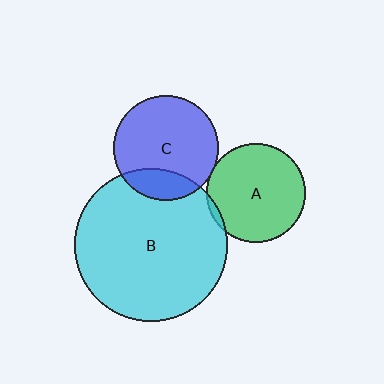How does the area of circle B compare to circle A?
Approximately 2.4 times.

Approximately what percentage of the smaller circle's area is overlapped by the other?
Approximately 5%.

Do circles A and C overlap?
Yes.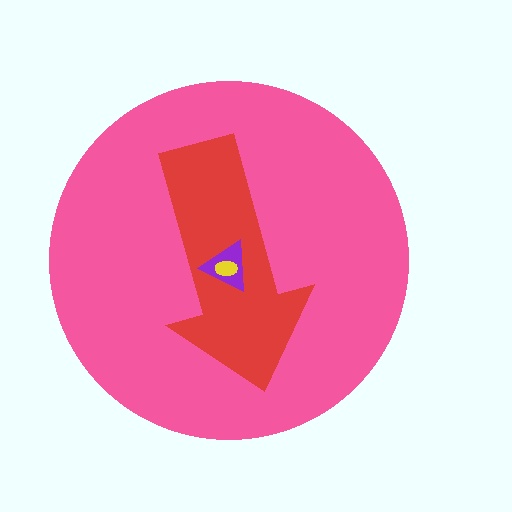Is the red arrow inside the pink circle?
Yes.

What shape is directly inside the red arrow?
The purple triangle.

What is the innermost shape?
The yellow ellipse.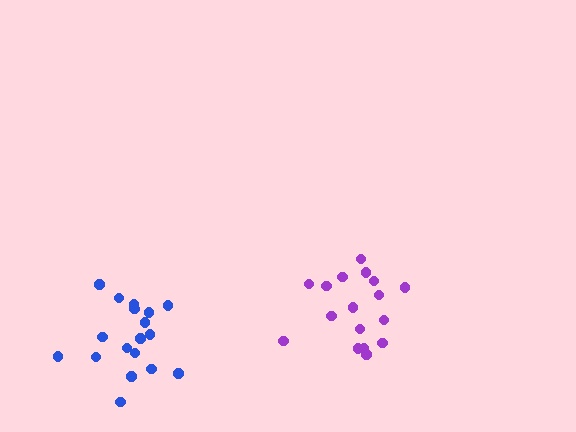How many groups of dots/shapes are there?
There are 2 groups.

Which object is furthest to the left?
The blue cluster is leftmost.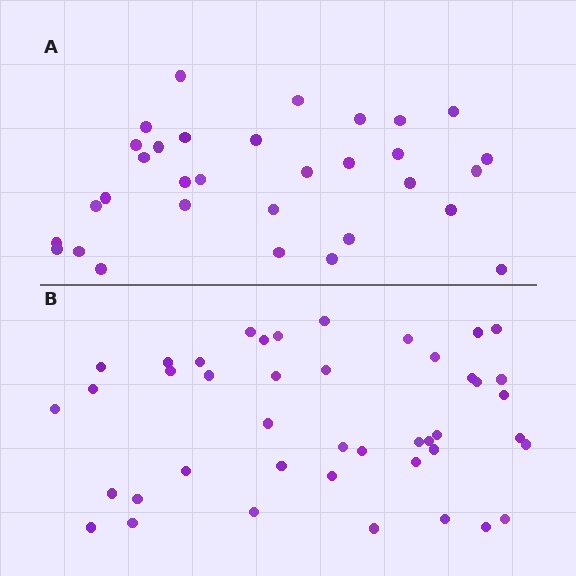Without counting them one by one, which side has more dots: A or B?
Region B (the bottom region) has more dots.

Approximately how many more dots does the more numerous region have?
Region B has roughly 12 or so more dots than region A.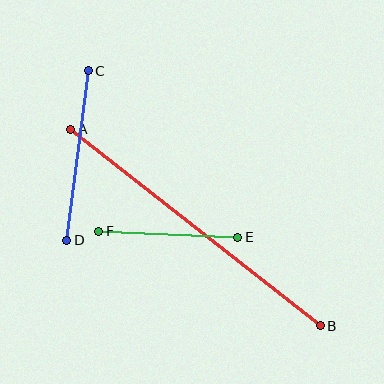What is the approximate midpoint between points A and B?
The midpoint is at approximately (195, 228) pixels.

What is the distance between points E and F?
The distance is approximately 139 pixels.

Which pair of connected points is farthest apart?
Points A and B are farthest apart.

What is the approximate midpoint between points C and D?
The midpoint is at approximately (77, 156) pixels.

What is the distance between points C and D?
The distance is approximately 171 pixels.